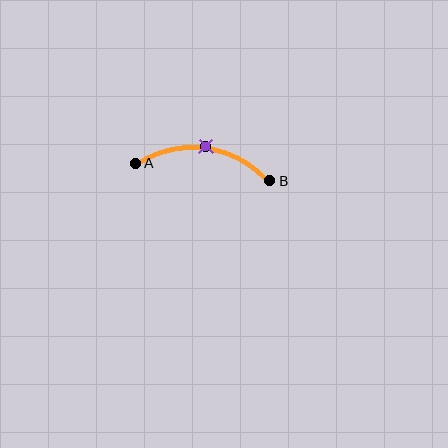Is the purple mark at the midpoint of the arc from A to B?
Yes. The purple mark lies on the arc at equal arc-length from both A and B — it is the arc midpoint.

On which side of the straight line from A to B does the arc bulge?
The arc bulges above the straight line connecting A and B.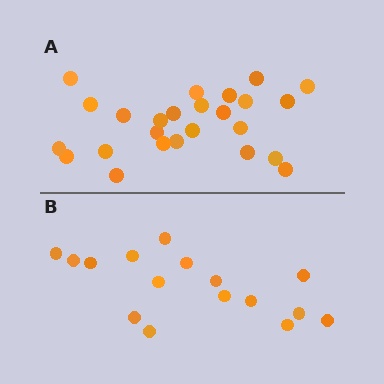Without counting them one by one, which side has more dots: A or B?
Region A (the top region) has more dots.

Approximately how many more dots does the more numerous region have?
Region A has roughly 8 or so more dots than region B.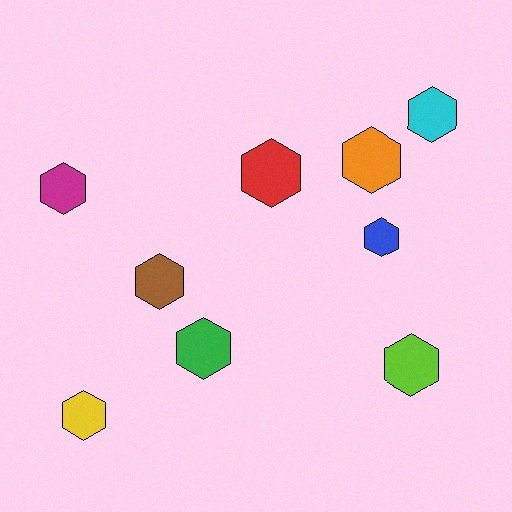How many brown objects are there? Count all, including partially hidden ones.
There is 1 brown object.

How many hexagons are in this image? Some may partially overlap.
There are 9 hexagons.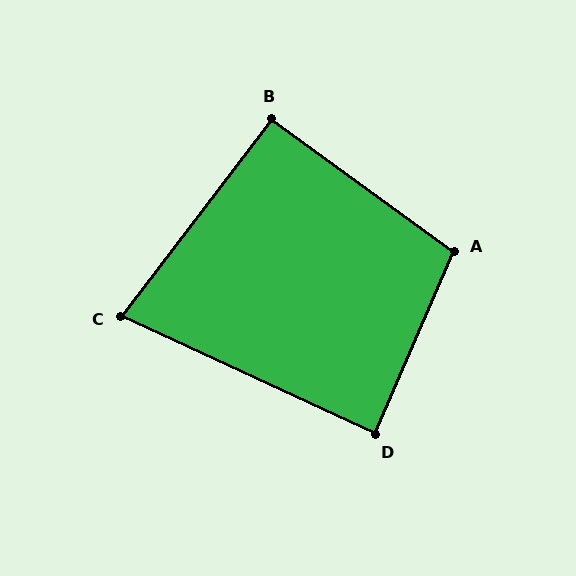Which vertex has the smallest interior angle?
C, at approximately 77 degrees.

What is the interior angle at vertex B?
Approximately 91 degrees (approximately right).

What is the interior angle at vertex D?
Approximately 89 degrees (approximately right).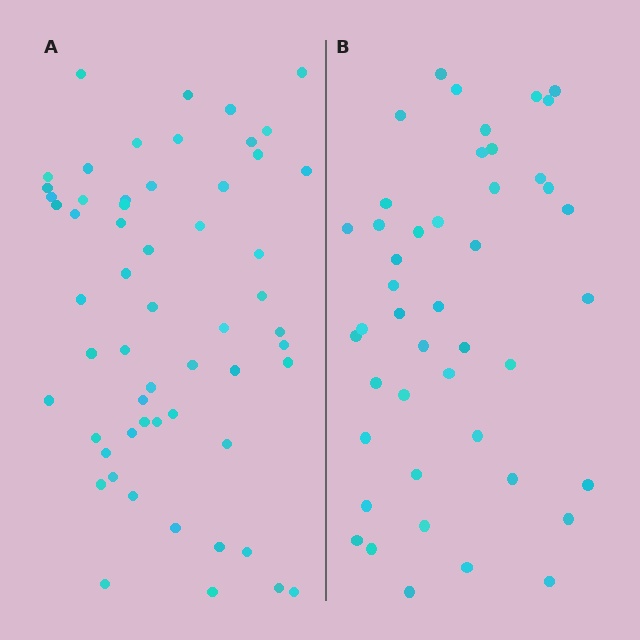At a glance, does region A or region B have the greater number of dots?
Region A (the left region) has more dots.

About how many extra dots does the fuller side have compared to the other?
Region A has roughly 12 or so more dots than region B.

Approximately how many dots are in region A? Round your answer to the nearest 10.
About 60 dots. (The exact count is 57, which rounds to 60.)